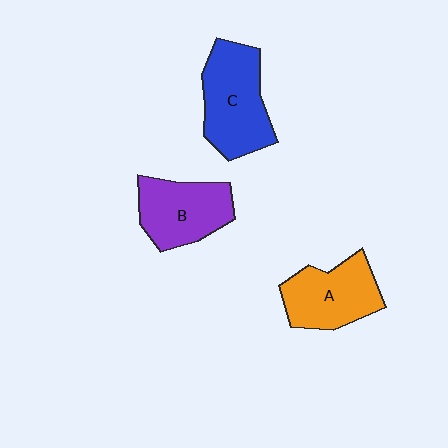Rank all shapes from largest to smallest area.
From largest to smallest: C (blue), A (orange), B (purple).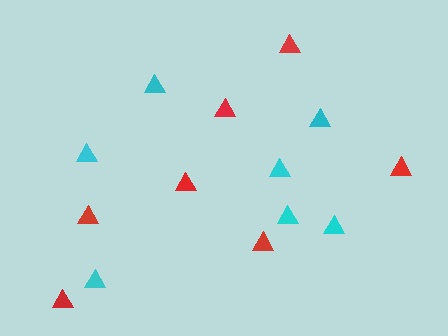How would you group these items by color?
There are 2 groups: one group of cyan triangles (7) and one group of red triangles (7).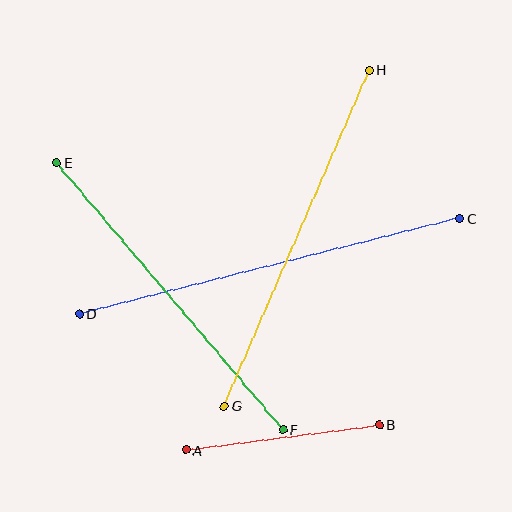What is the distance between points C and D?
The distance is approximately 392 pixels.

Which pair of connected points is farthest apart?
Points C and D are farthest apart.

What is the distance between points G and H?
The distance is approximately 366 pixels.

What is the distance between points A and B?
The distance is approximately 195 pixels.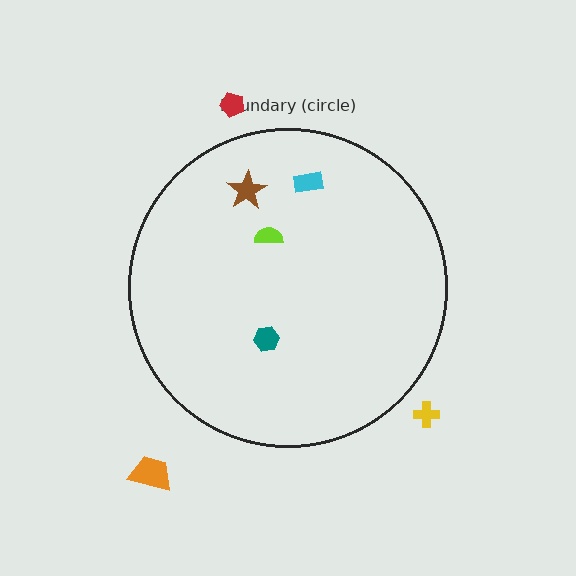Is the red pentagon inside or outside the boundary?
Outside.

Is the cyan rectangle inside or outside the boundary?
Inside.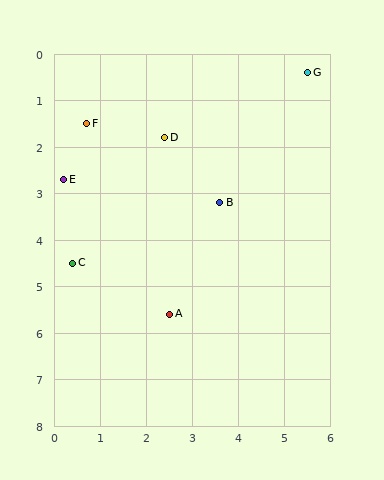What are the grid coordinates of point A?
Point A is at approximately (2.5, 5.6).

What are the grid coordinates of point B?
Point B is at approximately (3.6, 3.2).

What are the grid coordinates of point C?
Point C is at approximately (0.4, 4.5).